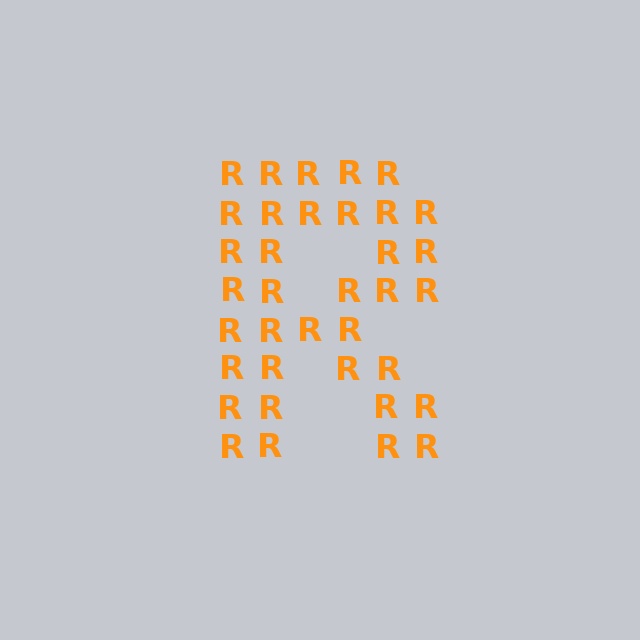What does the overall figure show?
The overall figure shows the letter R.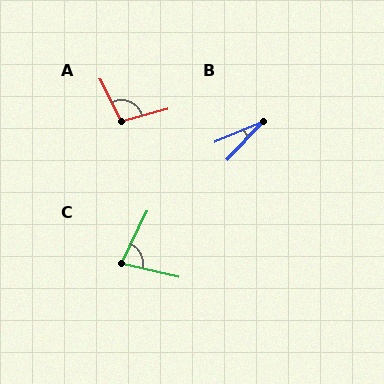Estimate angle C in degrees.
Approximately 77 degrees.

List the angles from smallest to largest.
B (23°), C (77°), A (102°).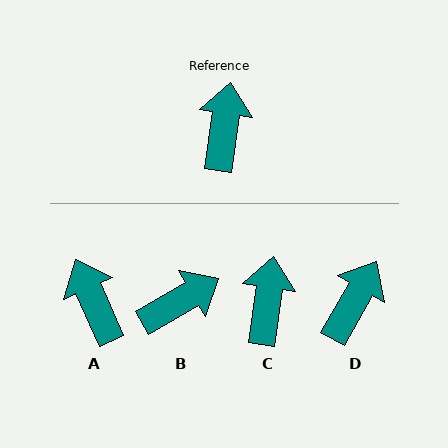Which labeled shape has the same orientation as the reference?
C.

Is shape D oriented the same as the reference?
No, it is off by about 22 degrees.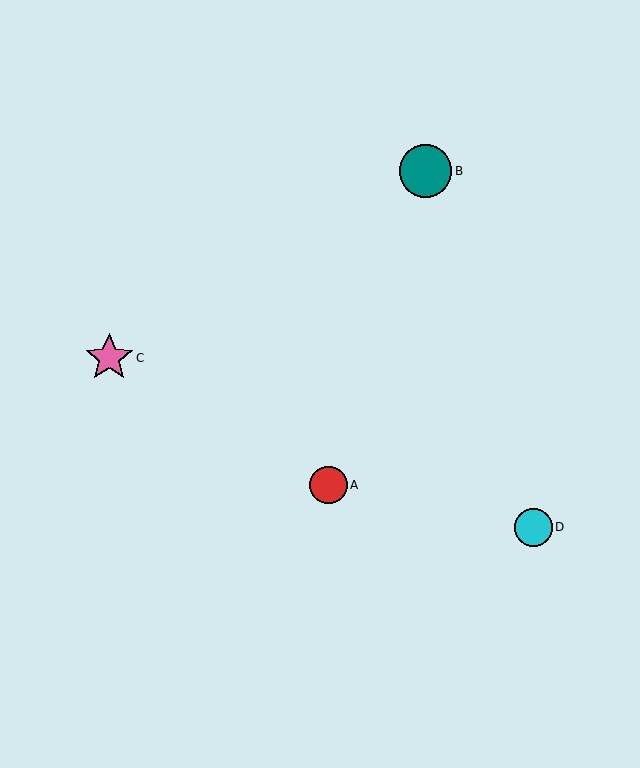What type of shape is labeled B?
Shape B is a teal circle.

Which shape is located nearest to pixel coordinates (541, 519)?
The cyan circle (labeled D) at (533, 527) is nearest to that location.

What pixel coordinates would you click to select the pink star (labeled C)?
Click at (109, 358) to select the pink star C.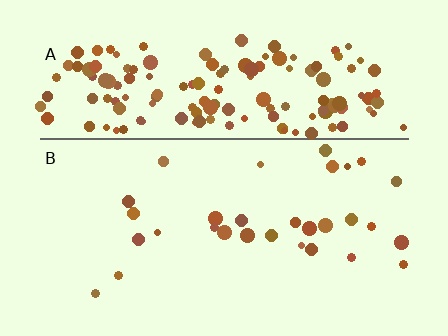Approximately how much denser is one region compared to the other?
Approximately 5.7× — region A over region B.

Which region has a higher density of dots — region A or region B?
A (the top).